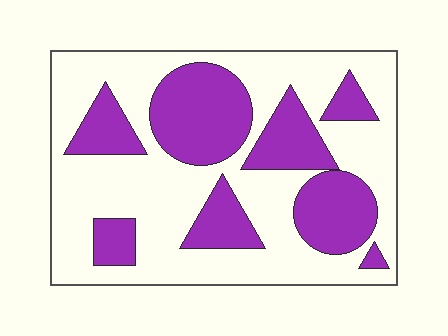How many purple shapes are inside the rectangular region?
8.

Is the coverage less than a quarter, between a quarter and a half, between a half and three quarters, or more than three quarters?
Between a quarter and a half.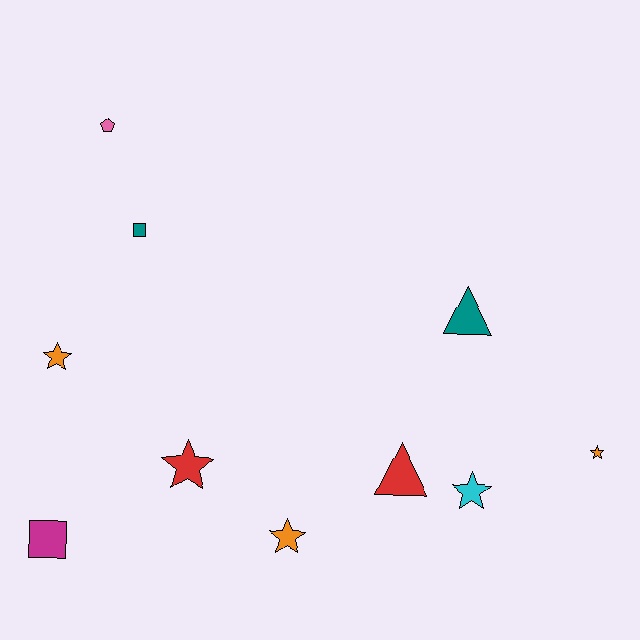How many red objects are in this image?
There are 2 red objects.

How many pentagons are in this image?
There is 1 pentagon.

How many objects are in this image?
There are 10 objects.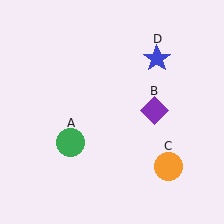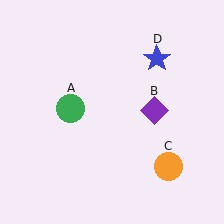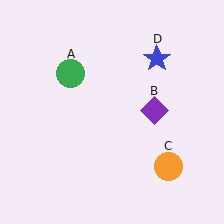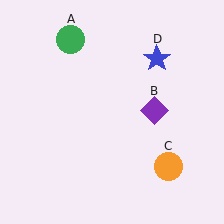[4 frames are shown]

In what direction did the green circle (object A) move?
The green circle (object A) moved up.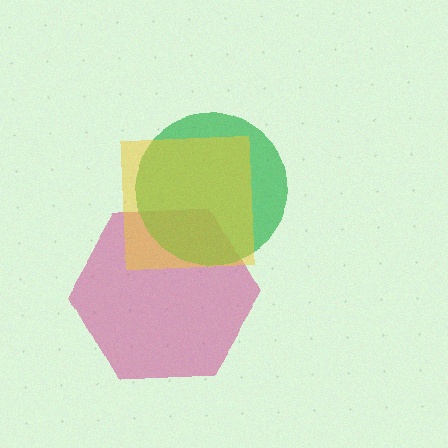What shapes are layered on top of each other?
The layered shapes are: a magenta hexagon, a green circle, a yellow square.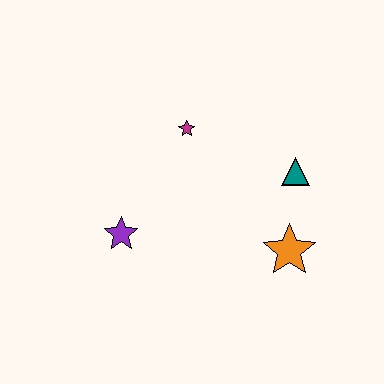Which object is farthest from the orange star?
The purple star is farthest from the orange star.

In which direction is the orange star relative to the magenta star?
The orange star is below the magenta star.